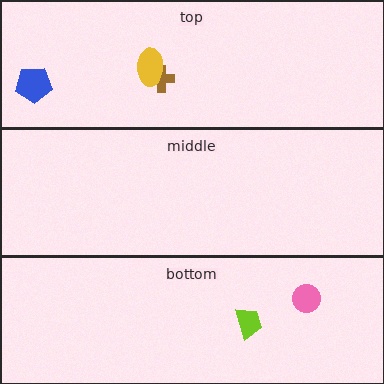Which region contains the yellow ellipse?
The top region.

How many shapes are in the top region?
3.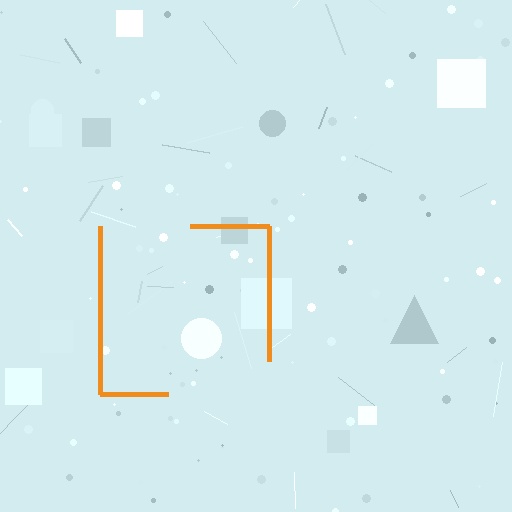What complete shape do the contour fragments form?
The contour fragments form a square.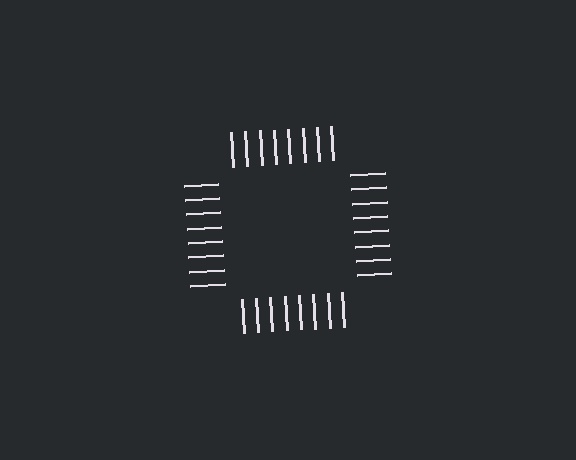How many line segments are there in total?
32 — 8 along each of the 4 edges.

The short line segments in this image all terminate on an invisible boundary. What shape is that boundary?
An illusory square — the line segments terminate on its edges but no continuous stroke is drawn.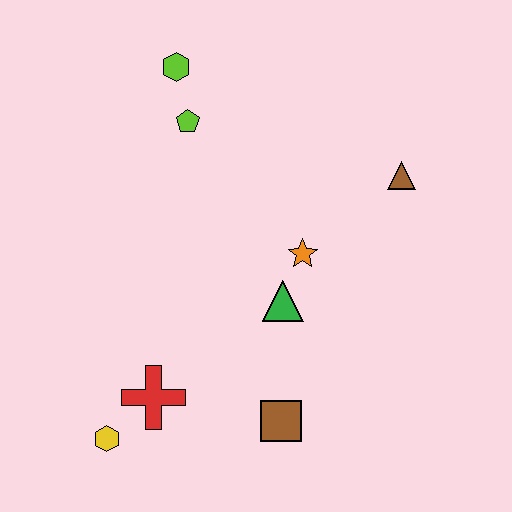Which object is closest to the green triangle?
The orange star is closest to the green triangle.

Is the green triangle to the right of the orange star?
No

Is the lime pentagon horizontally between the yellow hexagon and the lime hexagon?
No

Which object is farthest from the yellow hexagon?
The brown triangle is farthest from the yellow hexagon.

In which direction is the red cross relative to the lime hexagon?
The red cross is below the lime hexagon.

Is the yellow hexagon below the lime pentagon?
Yes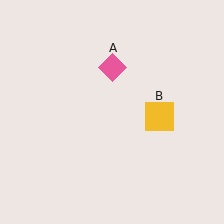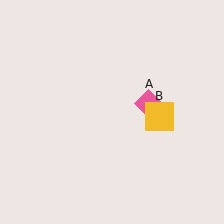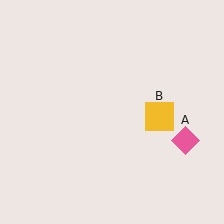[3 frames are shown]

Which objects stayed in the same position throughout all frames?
Yellow square (object B) remained stationary.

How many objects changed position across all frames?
1 object changed position: pink diamond (object A).